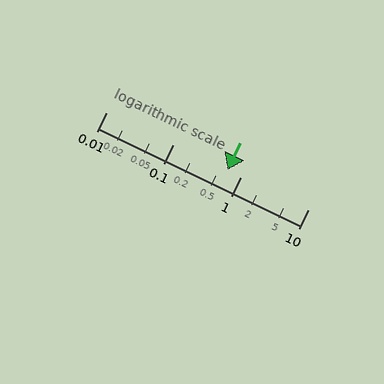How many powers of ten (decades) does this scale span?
The scale spans 3 decades, from 0.01 to 10.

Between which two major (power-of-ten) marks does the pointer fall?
The pointer is between 0.1 and 1.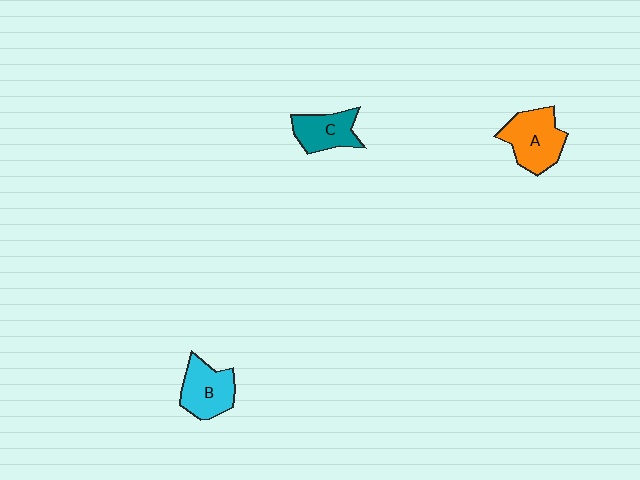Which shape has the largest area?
Shape A (orange).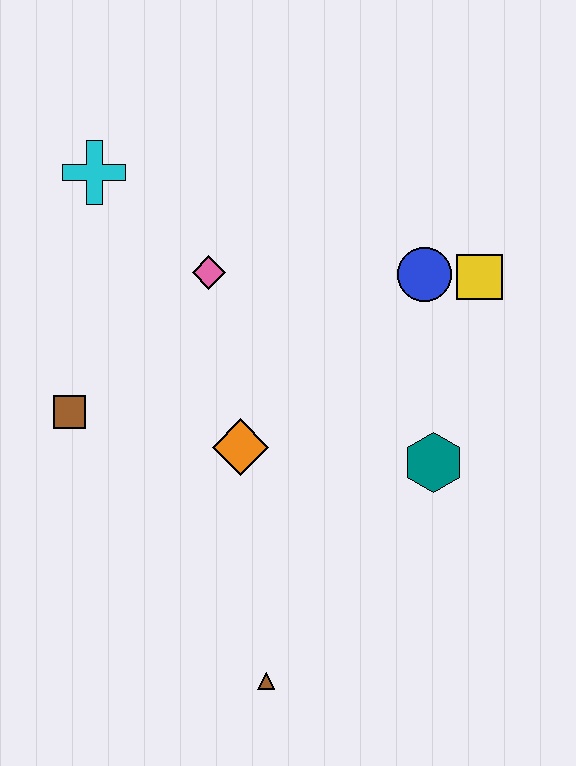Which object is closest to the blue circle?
The yellow square is closest to the blue circle.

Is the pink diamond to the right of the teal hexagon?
No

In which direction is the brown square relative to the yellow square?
The brown square is to the left of the yellow square.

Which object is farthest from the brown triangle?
The cyan cross is farthest from the brown triangle.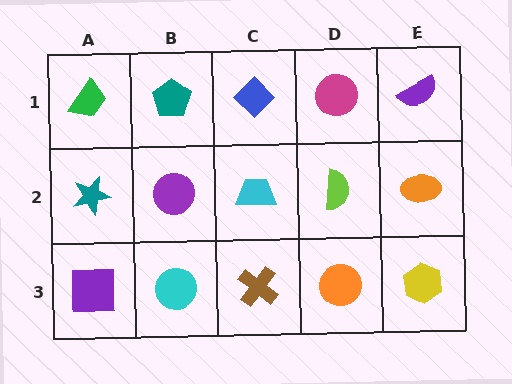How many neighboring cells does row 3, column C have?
3.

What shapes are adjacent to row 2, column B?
A teal pentagon (row 1, column B), a cyan circle (row 3, column B), a teal star (row 2, column A), a cyan trapezoid (row 2, column C).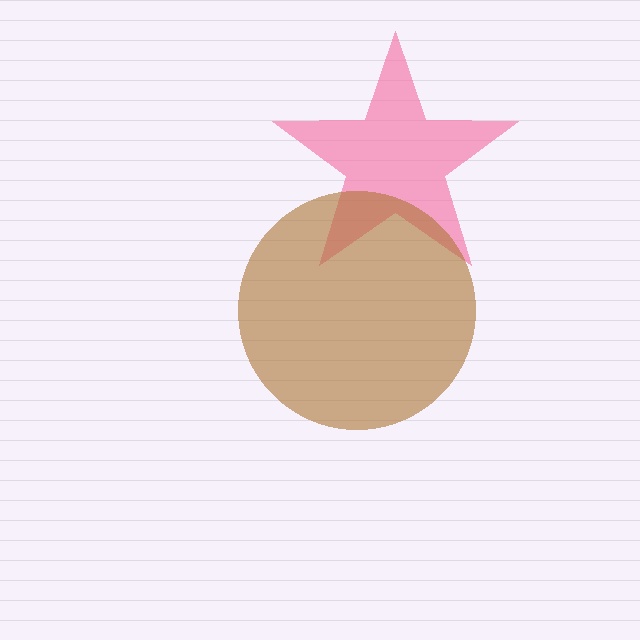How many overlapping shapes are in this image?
There are 2 overlapping shapes in the image.